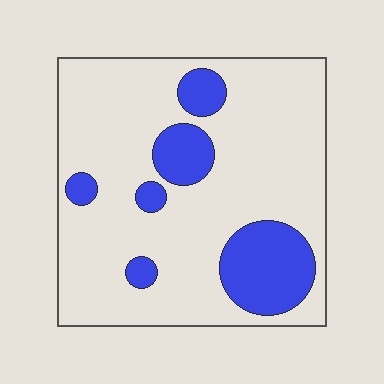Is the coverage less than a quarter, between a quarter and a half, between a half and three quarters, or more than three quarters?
Less than a quarter.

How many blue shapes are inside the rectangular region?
6.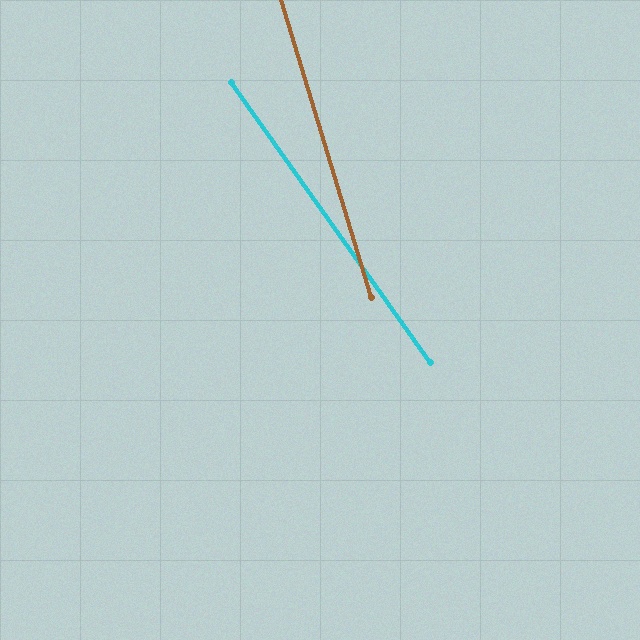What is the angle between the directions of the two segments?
Approximately 19 degrees.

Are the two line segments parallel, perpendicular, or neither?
Neither parallel nor perpendicular — they differ by about 19°.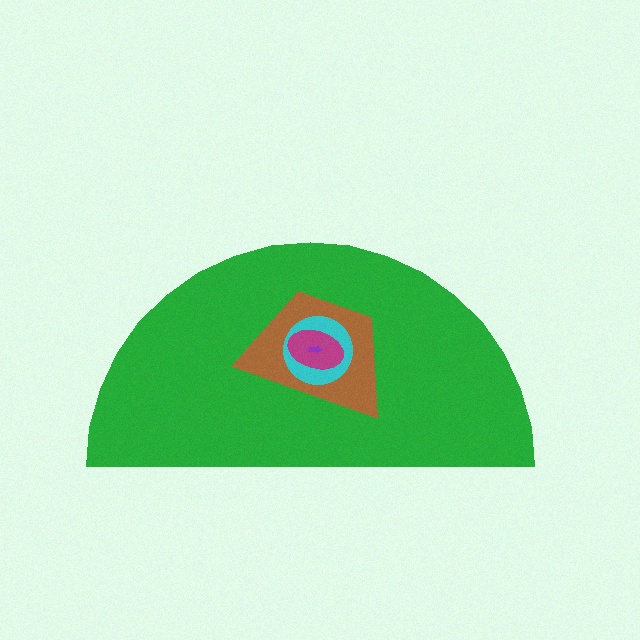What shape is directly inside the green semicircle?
The brown trapezoid.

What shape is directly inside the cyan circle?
The magenta ellipse.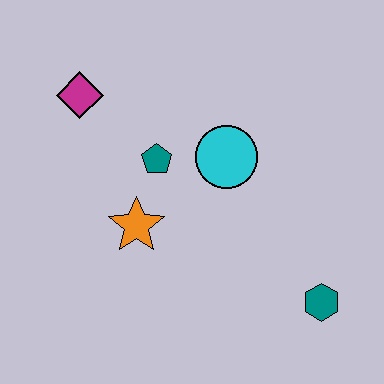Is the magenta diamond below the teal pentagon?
No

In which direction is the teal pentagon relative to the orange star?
The teal pentagon is above the orange star.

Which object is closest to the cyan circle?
The teal pentagon is closest to the cyan circle.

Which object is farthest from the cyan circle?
The teal hexagon is farthest from the cyan circle.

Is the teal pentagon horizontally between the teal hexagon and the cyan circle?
No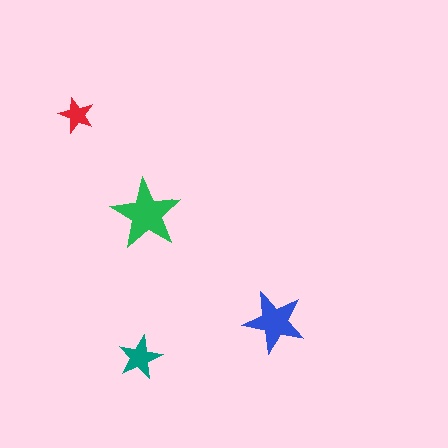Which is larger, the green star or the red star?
The green one.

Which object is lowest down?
The teal star is bottommost.